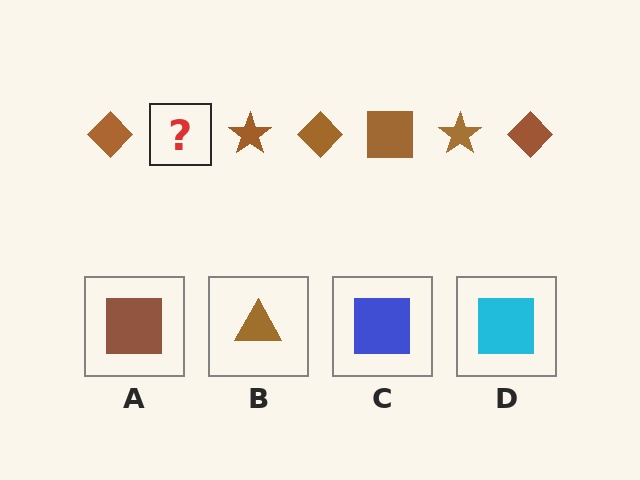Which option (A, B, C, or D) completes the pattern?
A.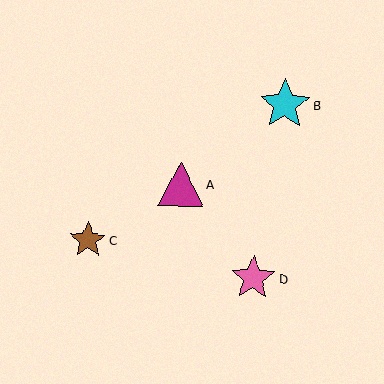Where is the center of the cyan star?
The center of the cyan star is at (285, 104).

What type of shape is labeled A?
Shape A is a magenta triangle.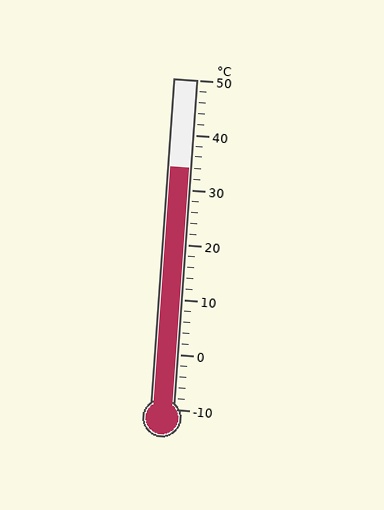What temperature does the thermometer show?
The thermometer shows approximately 34°C.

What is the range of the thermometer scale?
The thermometer scale ranges from -10°C to 50°C.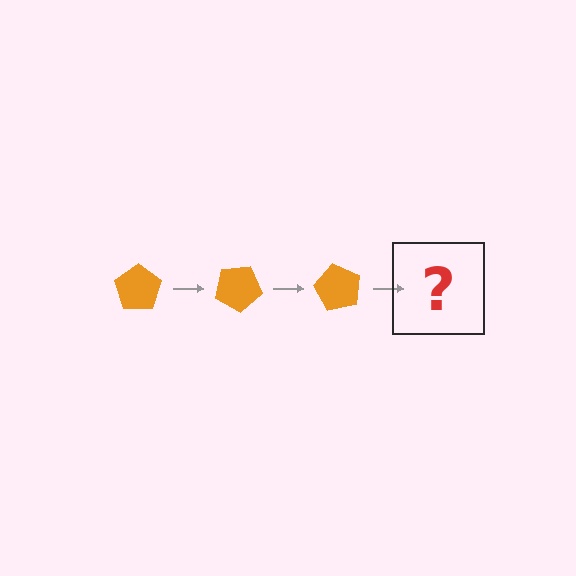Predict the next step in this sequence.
The next step is an orange pentagon rotated 90 degrees.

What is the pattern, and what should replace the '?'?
The pattern is that the pentagon rotates 30 degrees each step. The '?' should be an orange pentagon rotated 90 degrees.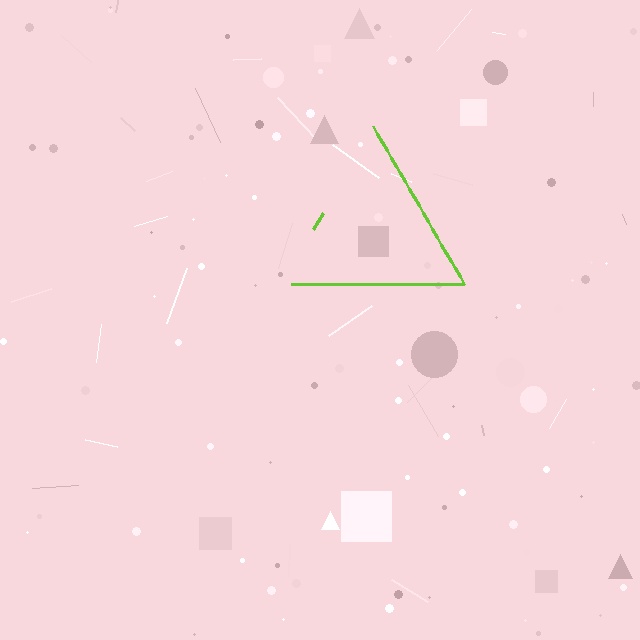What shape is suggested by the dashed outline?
The dashed outline suggests a triangle.